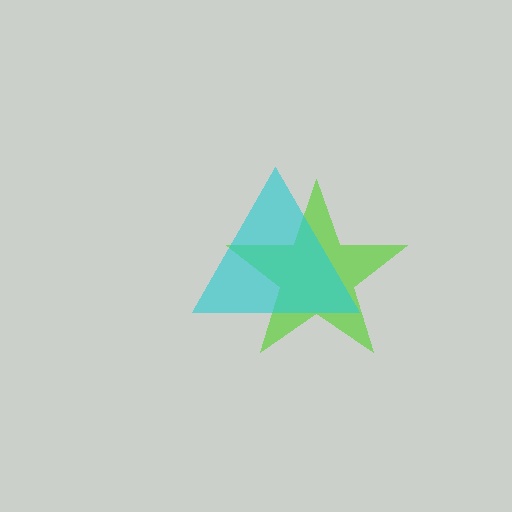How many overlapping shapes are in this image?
There are 2 overlapping shapes in the image.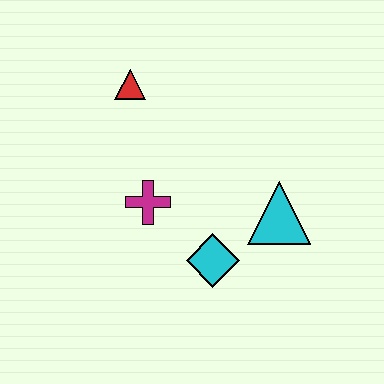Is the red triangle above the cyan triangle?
Yes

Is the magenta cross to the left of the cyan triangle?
Yes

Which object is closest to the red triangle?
The magenta cross is closest to the red triangle.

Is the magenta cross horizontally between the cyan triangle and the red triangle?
Yes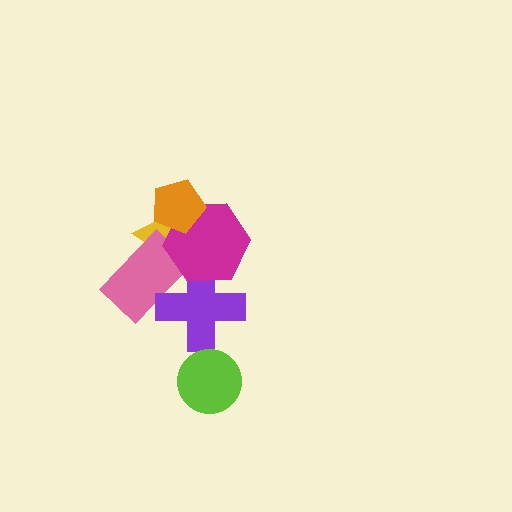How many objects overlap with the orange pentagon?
2 objects overlap with the orange pentagon.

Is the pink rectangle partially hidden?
Yes, it is partially covered by another shape.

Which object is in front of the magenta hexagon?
The orange pentagon is in front of the magenta hexagon.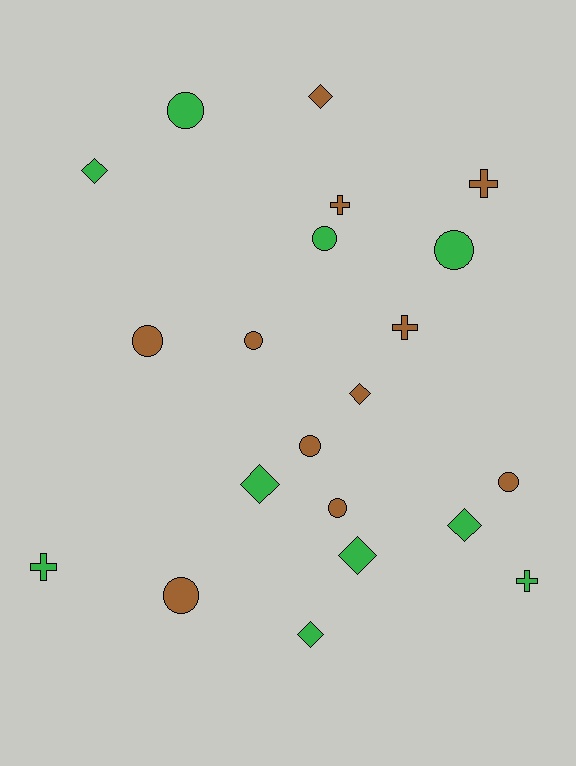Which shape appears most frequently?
Circle, with 9 objects.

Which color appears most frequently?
Brown, with 11 objects.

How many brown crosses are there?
There are 3 brown crosses.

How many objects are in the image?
There are 21 objects.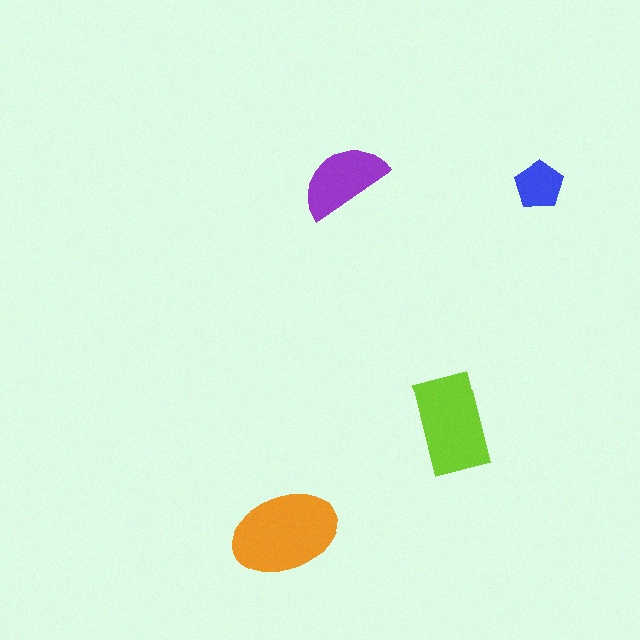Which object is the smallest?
The blue pentagon.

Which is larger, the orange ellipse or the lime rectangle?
The orange ellipse.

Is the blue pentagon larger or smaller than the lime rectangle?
Smaller.